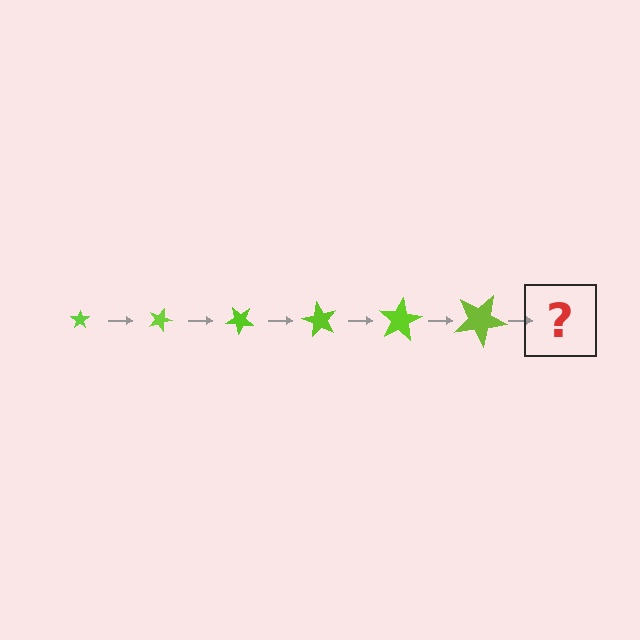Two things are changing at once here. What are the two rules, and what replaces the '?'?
The two rules are that the star grows larger each step and it rotates 20 degrees each step. The '?' should be a star, larger than the previous one and rotated 120 degrees from the start.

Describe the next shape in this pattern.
It should be a star, larger than the previous one and rotated 120 degrees from the start.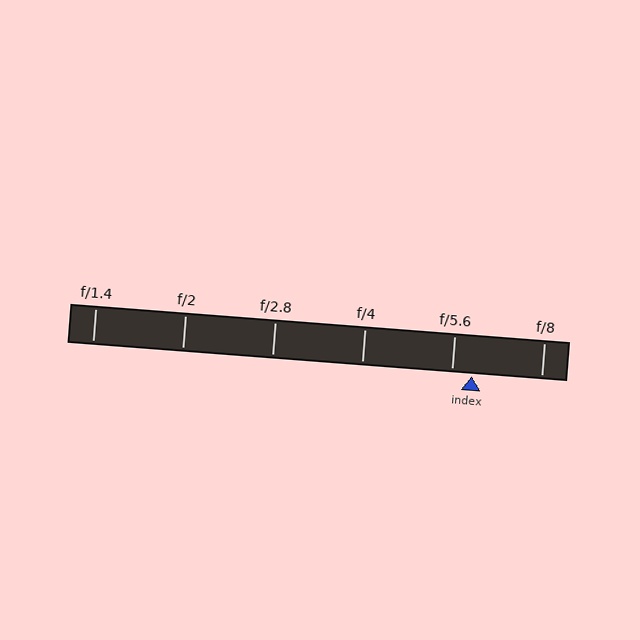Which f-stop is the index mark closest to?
The index mark is closest to f/5.6.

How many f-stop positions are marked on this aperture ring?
There are 6 f-stop positions marked.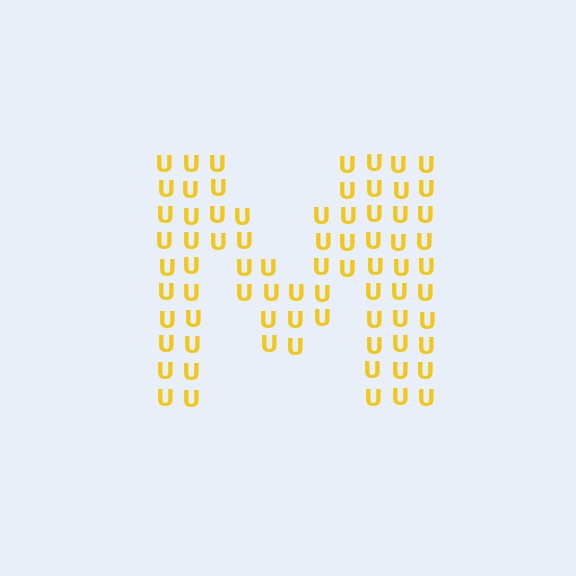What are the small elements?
The small elements are letter U's.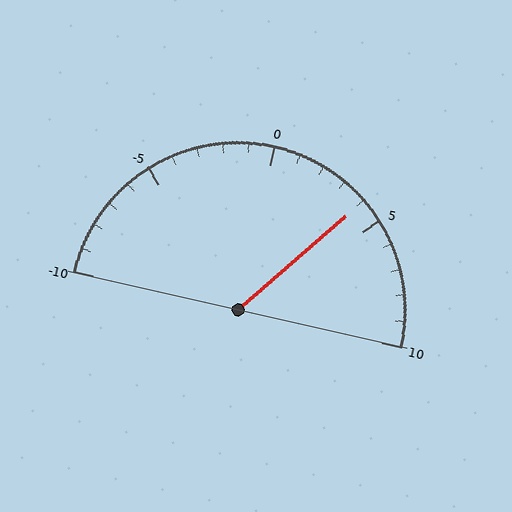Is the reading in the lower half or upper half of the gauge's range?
The reading is in the upper half of the range (-10 to 10).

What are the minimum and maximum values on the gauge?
The gauge ranges from -10 to 10.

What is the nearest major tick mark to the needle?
The nearest major tick mark is 5.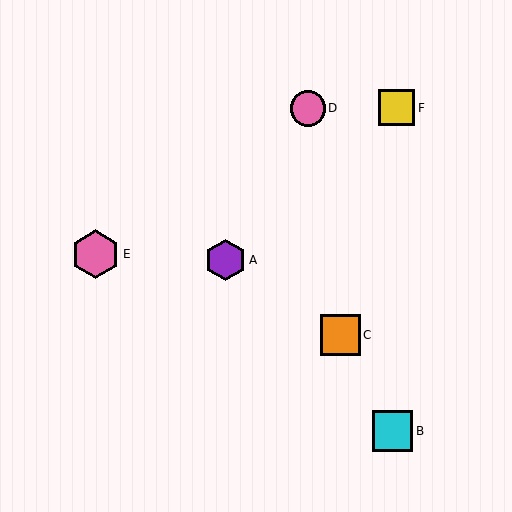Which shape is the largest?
The pink hexagon (labeled E) is the largest.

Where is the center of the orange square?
The center of the orange square is at (340, 335).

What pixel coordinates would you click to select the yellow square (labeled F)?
Click at (397, 108) to select the yellow square F.